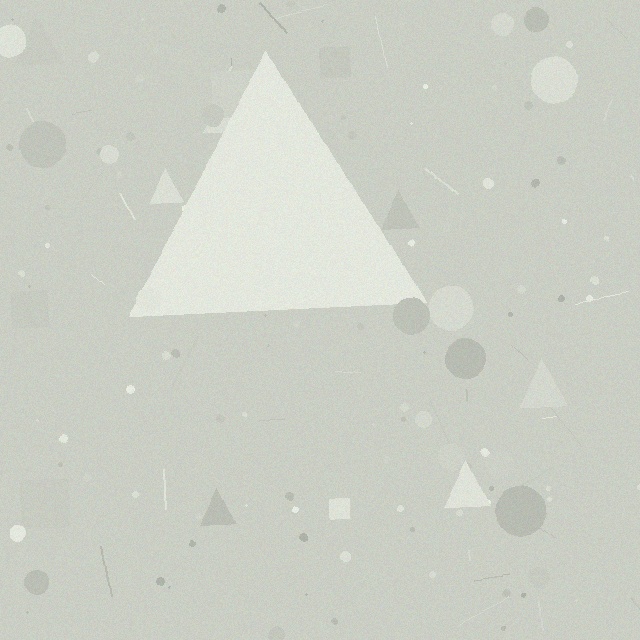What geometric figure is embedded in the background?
A triangle is embedded in the background.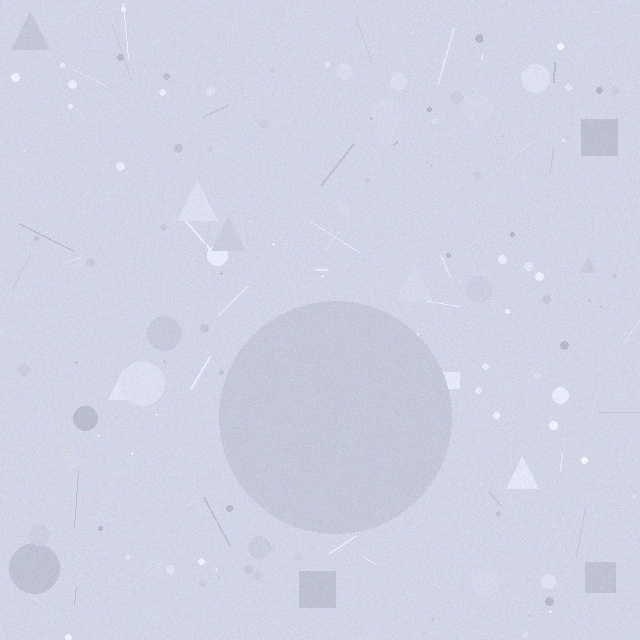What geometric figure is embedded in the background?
A circle is embedded in the background.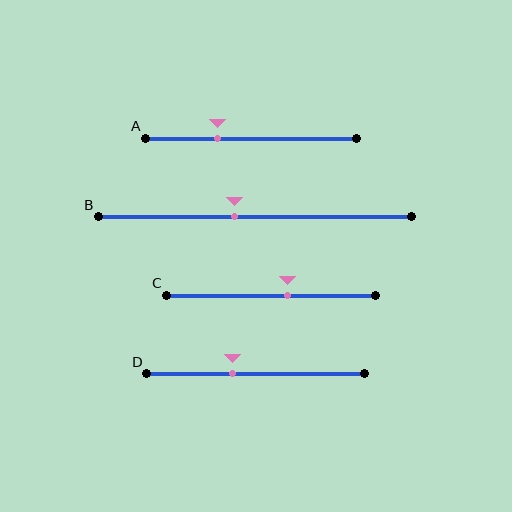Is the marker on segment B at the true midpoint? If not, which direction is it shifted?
No, the marker on segment B is shifted to the left by about 7% of the segment length.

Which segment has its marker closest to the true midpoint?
Segment B has its marker closest to the true midpoint.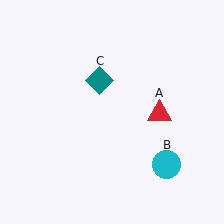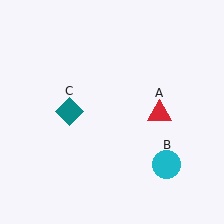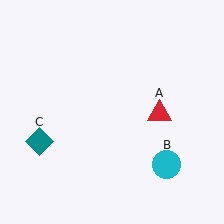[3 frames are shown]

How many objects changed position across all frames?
1 object changed position: teal diamond (object C).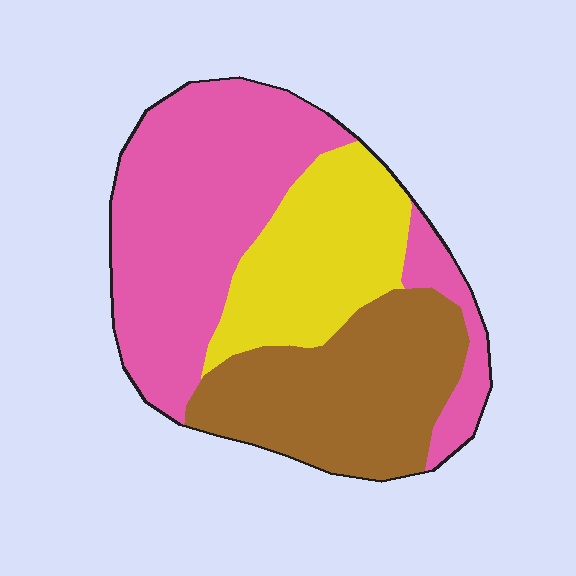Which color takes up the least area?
Yellow, at roughly 25%.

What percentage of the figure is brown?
Brown covers around 30% of the figure.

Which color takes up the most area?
Pink, at roughly 45%.